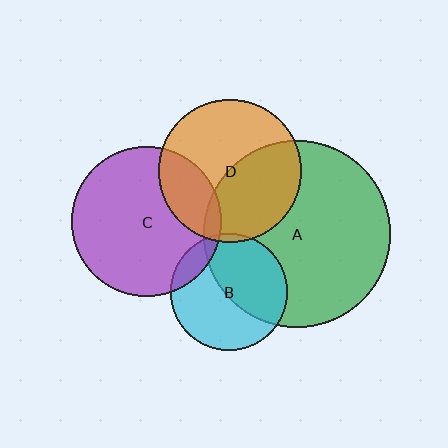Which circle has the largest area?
Circle A (green).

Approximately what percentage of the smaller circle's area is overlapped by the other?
Approximately 5%.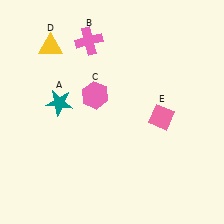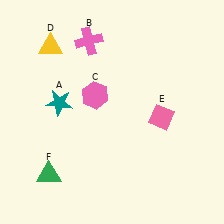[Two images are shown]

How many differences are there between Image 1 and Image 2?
There is 1 difference between the two images.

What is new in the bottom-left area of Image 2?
A green triangle (F) was added in the bottom-left area of Image 2.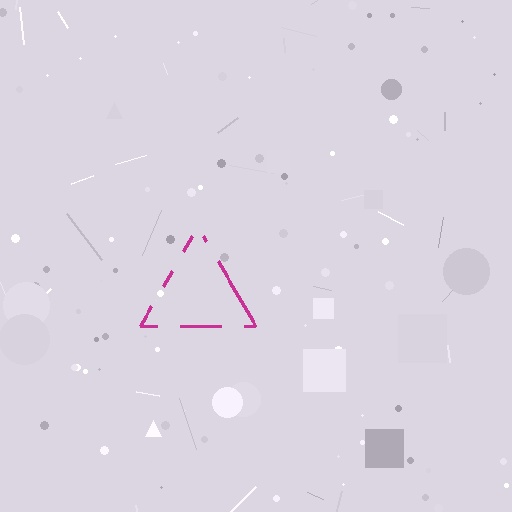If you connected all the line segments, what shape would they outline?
They would outline a triangle.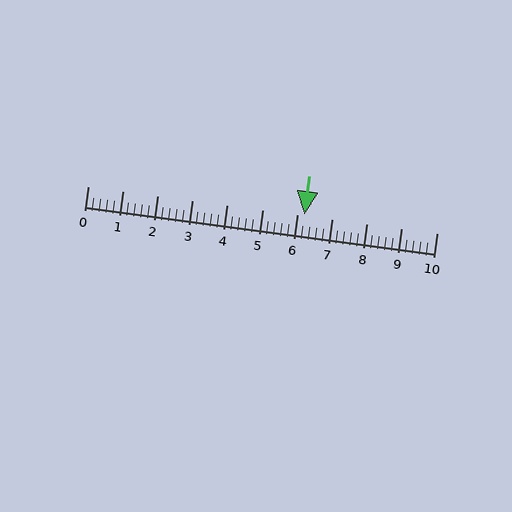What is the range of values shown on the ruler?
The ruler shows values from 0 to 10.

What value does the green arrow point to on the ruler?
The green arrow points to approximately 6.2.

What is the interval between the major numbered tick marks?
The major tick marks are spaced 1 units apart.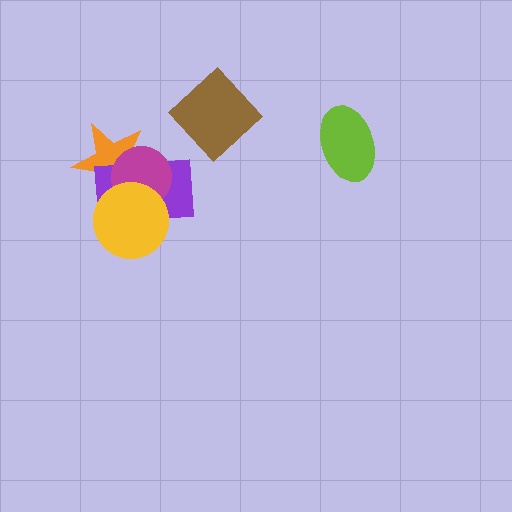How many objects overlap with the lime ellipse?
0 objects overlap with the lime ellipse.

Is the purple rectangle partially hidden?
Yes, it is partially covered by another shape.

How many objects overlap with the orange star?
3 objects overlap with the orange star.